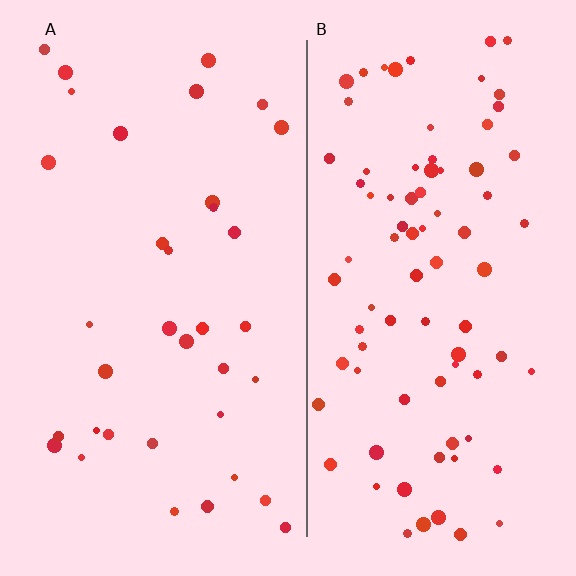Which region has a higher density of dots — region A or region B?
B (the right).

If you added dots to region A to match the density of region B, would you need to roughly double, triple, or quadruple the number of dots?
Approximately double.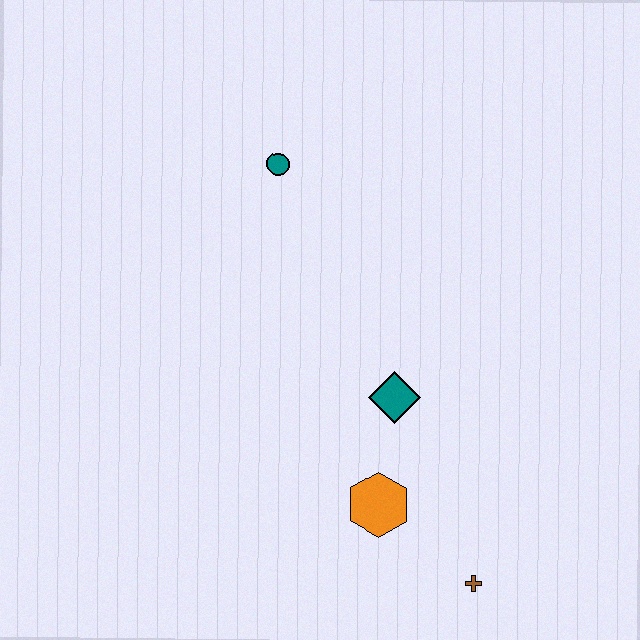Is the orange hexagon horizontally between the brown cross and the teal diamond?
No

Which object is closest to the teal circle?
The teal diamond is closest to the teal circle.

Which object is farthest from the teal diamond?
The teal circle is farthest from the teal diamond.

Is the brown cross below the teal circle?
Yes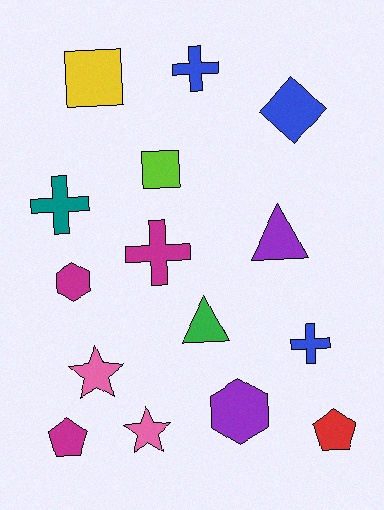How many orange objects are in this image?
There are no orange objects.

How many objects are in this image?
There are 15 objects.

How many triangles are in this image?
There are 2 triangles.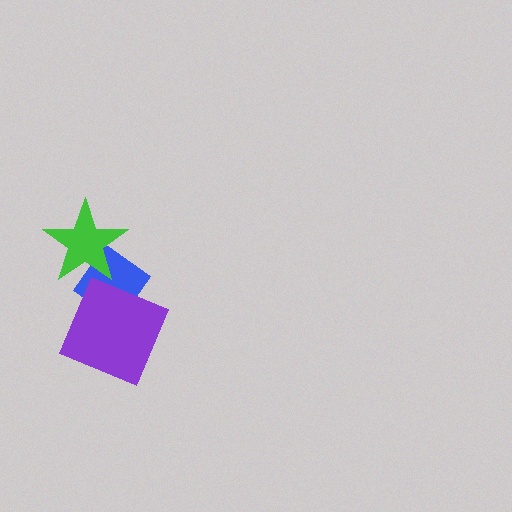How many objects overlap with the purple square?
1 object overlaps with the purple square.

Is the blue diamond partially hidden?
Yes, it is partially covered by another shape.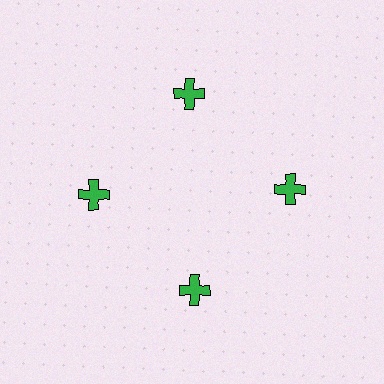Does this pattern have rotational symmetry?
Yes, this pattern has 4-fold rotational symmetry. It looks the same after rotating 90 degrees around the center.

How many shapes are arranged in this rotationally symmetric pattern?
There are 4 shapes, arranged in 4 groups of 1.